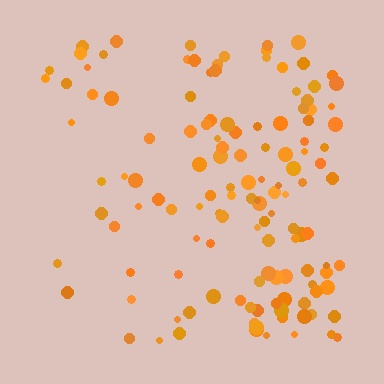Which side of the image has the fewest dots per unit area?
The left.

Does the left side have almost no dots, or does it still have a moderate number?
Still a moderate number, just noticeably fewer than the right.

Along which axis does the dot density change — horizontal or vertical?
Horizontal.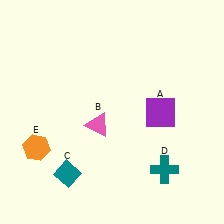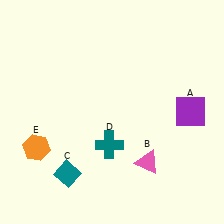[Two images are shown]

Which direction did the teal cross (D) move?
The teal cross (D) moved left.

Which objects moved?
The objects that moved are: the purple square (A), the pink triangle (B), the teal cross (D).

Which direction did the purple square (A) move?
The purple square (A) moved right.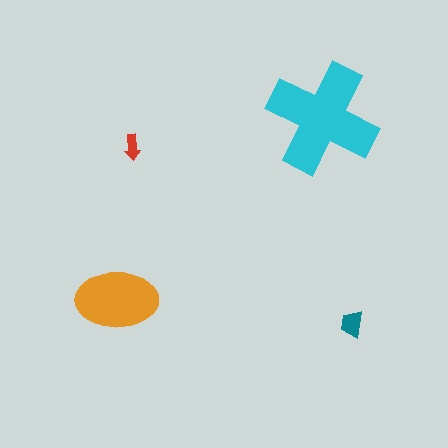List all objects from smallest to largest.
The red arrow, the teal trapezoid, the orange ellipse, the cyan cross.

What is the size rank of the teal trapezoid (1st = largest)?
3rd.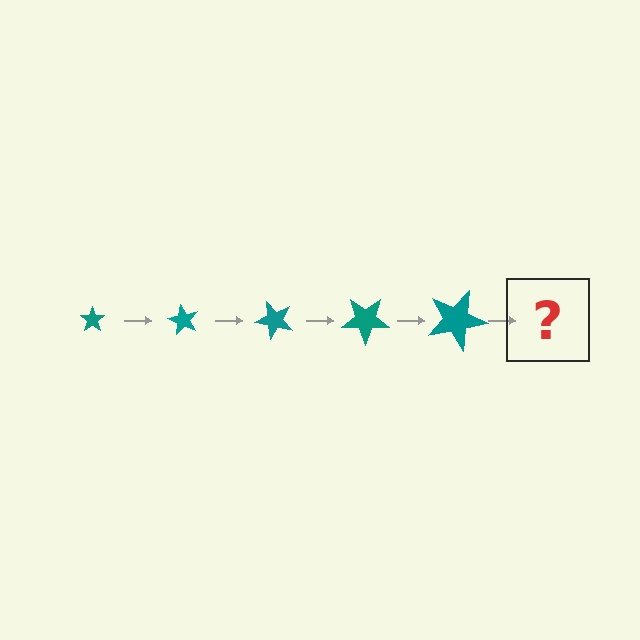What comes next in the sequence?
The next element should be a star, larger than the previous one and rotated 300 degrees from the start.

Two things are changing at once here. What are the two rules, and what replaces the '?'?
The two rules are that the star grows larger each step and it rotates 60 degrees each step. The '?' should be a star, larger than the previous one and rotated 300 degrees from the start.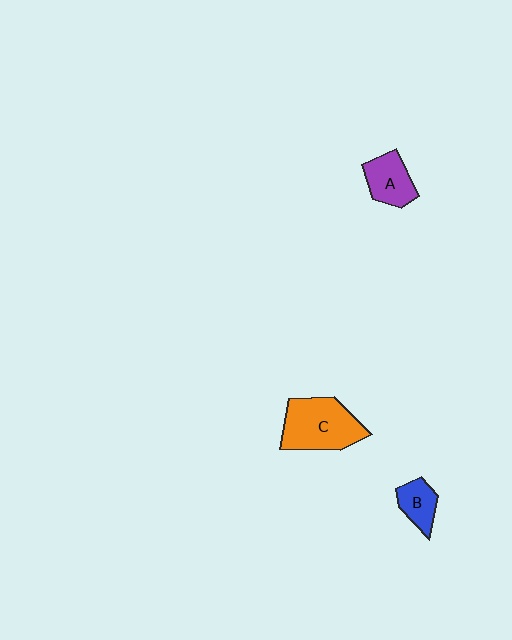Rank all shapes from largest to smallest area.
From largest to smallest: C (orange), A (purple), B (blue).